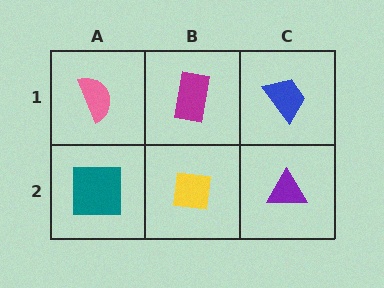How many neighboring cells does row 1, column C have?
2.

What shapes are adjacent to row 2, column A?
A pink semicircle (row 1, column A), a yellow square (row 2, column B).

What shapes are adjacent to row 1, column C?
A purple triangle (row 2, column C), a magenta rectangle (row 1, column B).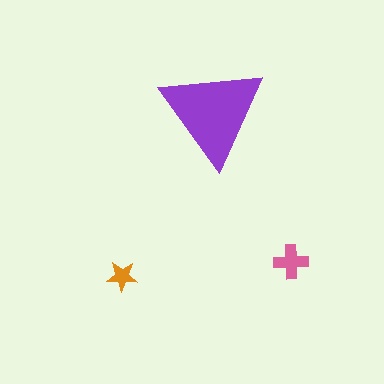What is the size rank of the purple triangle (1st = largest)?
1st.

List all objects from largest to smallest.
The purple triangle, the pink cross, the orange star.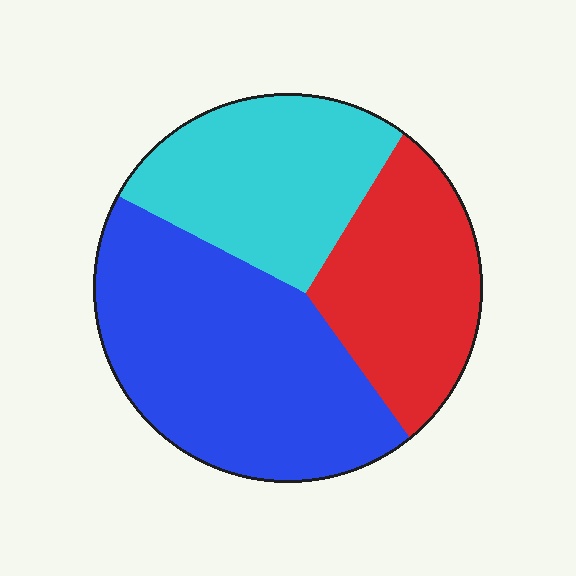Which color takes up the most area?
Blue, at roughly 45%.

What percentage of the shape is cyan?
Cyan takes up about one quarter (1/4) of the shape.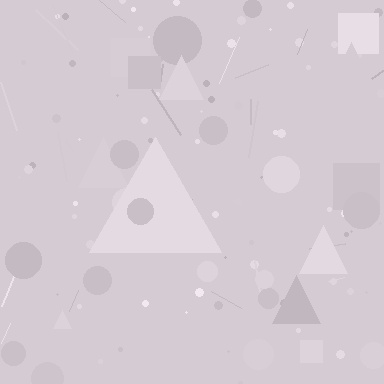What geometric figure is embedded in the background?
A triangle is embedded in the background.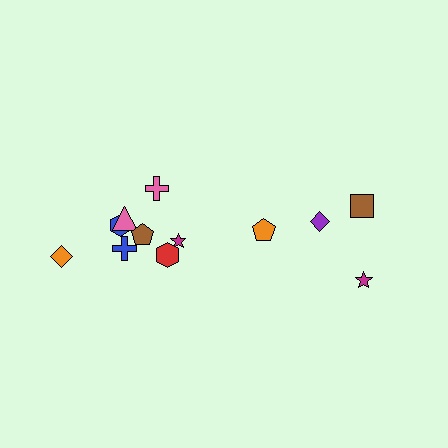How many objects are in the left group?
There are 8 objects.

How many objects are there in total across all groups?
There are 12 objects.